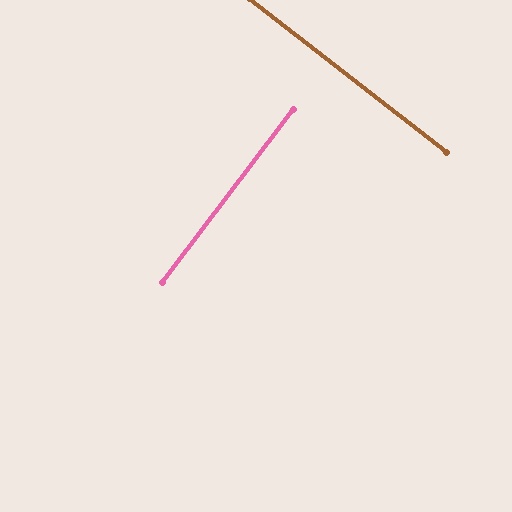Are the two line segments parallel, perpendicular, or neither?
Perpendicular — they meet at approximately 89°.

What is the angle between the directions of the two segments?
Approximately 89 degrees.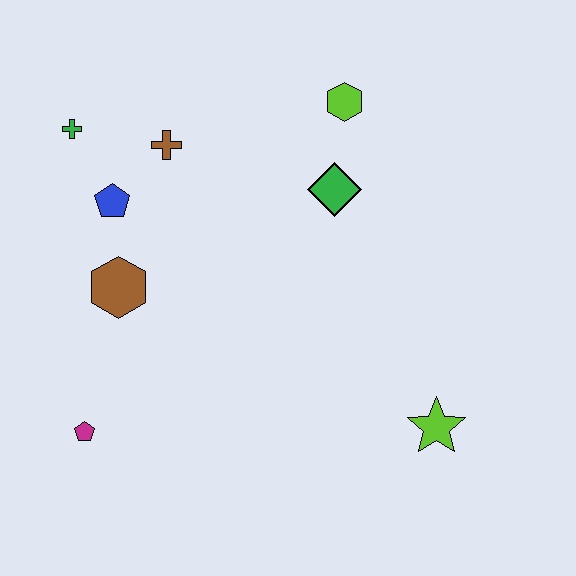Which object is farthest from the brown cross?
The lime star is farthest from the brown cross.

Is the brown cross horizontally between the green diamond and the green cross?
Yes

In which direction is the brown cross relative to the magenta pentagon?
The brown cross is above the magenta pentagon.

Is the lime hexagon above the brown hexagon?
Yes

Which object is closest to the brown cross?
The blue pentagon is closest to the brown cross.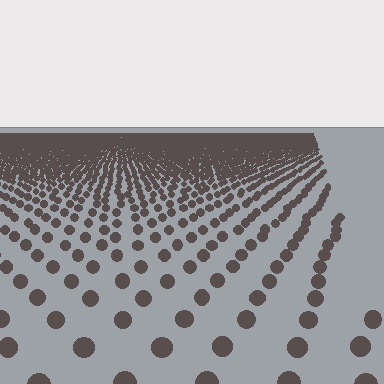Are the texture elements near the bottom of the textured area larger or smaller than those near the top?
Larger. Near the bottom, elements are closer to the viewer and appear at a bigger on-screen size.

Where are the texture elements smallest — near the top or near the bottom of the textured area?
Near the top.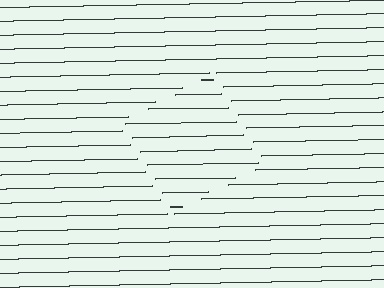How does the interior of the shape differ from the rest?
The interior of the shape contains the same grating, shifted by half a period — the contour is defined by the phase discontinuity where line-ends from the inner and outer gratings abut.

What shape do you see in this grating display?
An illusory square. The interior of the shape contains the same grating, shifted by half a period — the contour is defined by the phase discontinuity where line-ends from the inner and outer gratings abut.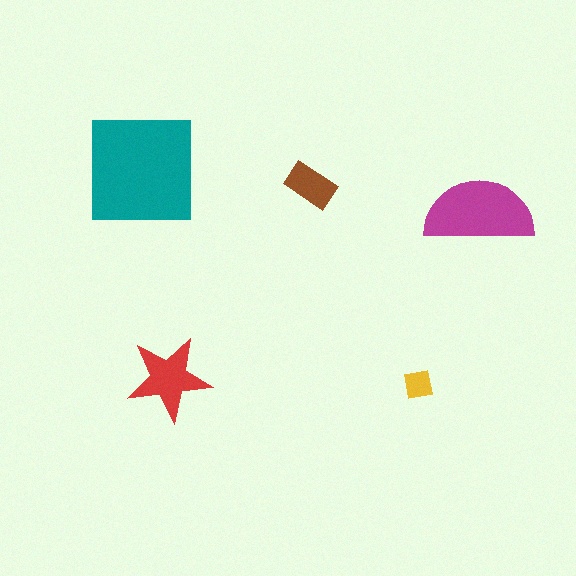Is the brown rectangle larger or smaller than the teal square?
Smaller.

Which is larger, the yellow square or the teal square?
The teal square.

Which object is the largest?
The teal square.